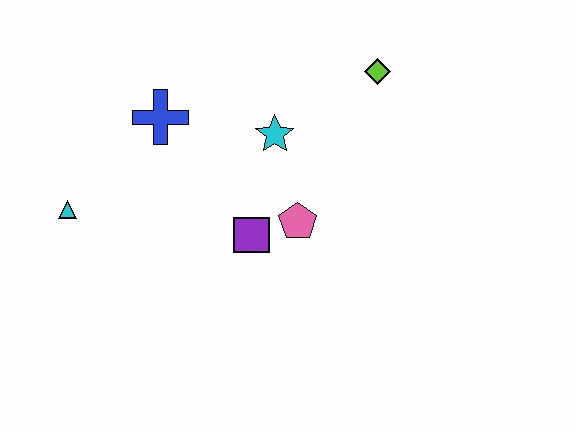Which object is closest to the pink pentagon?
The purple square is closest to the pink pentagon.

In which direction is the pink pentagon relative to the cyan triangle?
The pink pentagon is to the right of the cyan triangle.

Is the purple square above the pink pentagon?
No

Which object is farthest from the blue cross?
The lime diamond is farthest from the blue cross.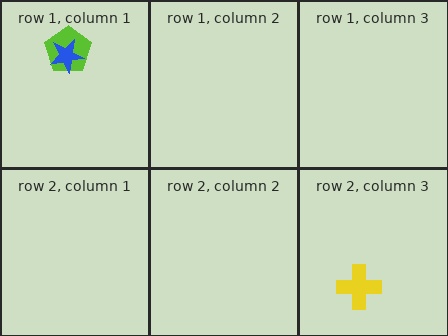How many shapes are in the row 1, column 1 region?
2.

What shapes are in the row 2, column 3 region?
The yellow cross.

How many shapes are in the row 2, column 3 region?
1.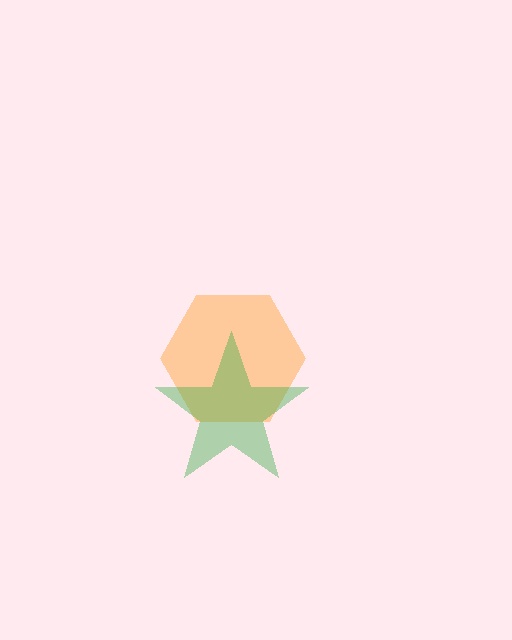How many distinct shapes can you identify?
There are 2 distinct shapes: an orange hexagon, a green star.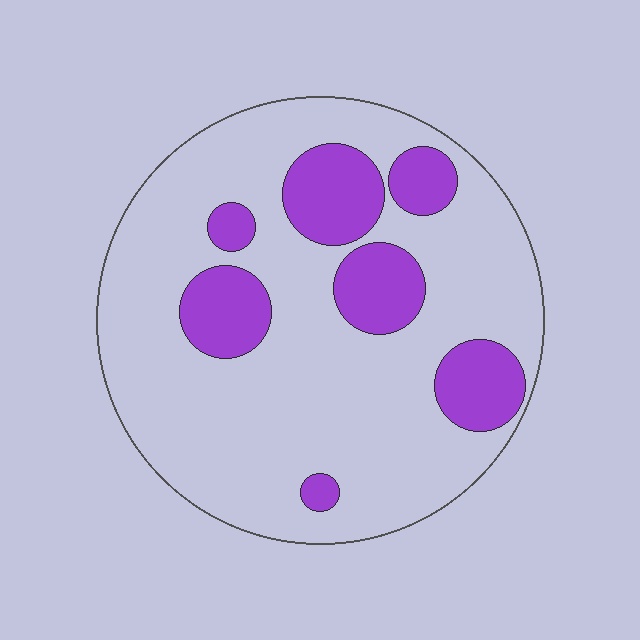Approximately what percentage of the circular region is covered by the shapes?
Approximately 25%.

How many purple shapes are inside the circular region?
7.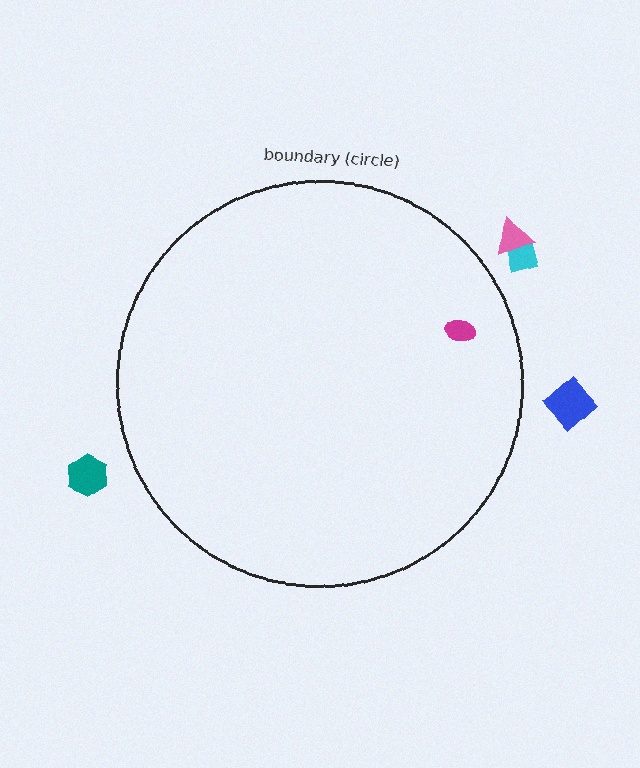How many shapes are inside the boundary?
1 inside, 4 outside.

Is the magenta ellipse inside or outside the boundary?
Inside.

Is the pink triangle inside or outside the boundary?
Outside.